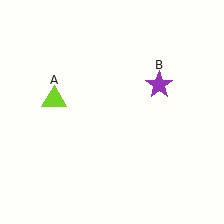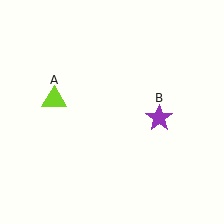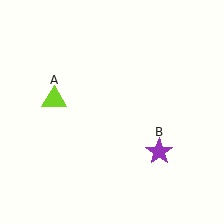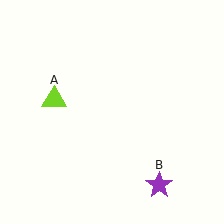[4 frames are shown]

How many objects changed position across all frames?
1 object changed position: purple star (object B).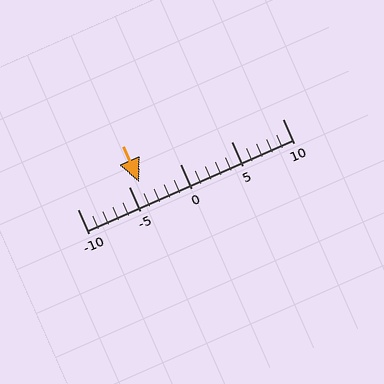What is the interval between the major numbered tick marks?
The major tick marks are spaced 5 units apart.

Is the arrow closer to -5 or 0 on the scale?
The arrow is closer to -5.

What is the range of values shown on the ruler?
The ruler shows values from -10 to 10.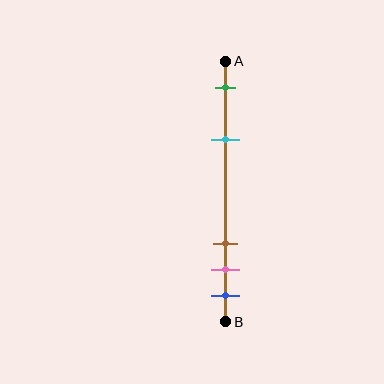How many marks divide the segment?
There are 5 marks dividing the segment.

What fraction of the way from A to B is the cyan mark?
The cyan mark is approximately 30% (0.3) of the way from A to B.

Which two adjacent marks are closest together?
The pink and blue marks are the closest adjacent pair.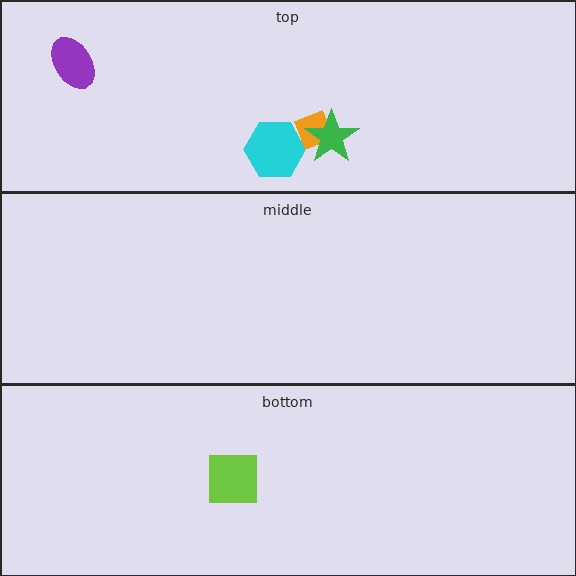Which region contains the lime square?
The bottom region.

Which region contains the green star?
The top region.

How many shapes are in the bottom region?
1.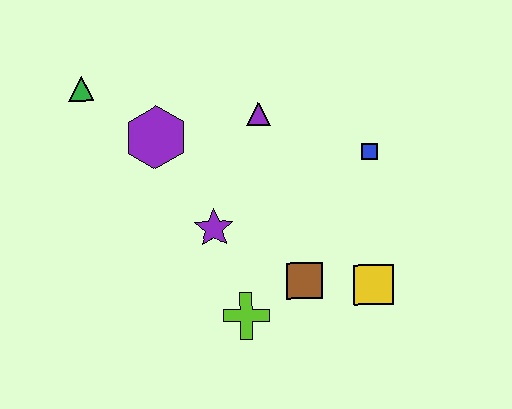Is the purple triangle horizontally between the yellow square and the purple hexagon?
Yes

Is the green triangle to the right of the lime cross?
No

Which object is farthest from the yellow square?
The green triangle is farthest from the yellow square.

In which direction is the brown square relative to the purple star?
The brown square is to the right of the purple star.